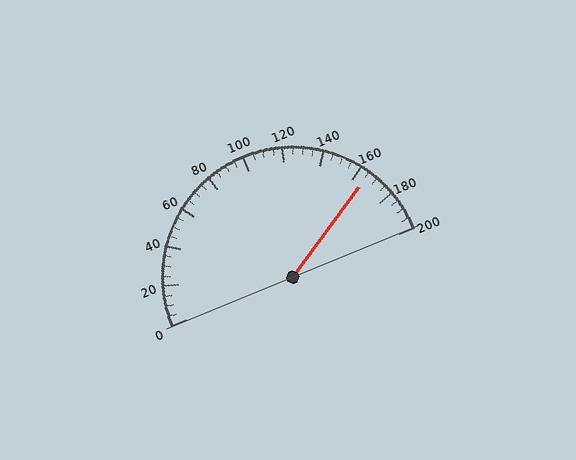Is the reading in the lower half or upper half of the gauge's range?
The reading is in the upper half of the range (0 to 200).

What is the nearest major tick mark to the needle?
The nearest major tick mark is 160.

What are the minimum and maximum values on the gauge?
The gauge ranges from 0 to 200.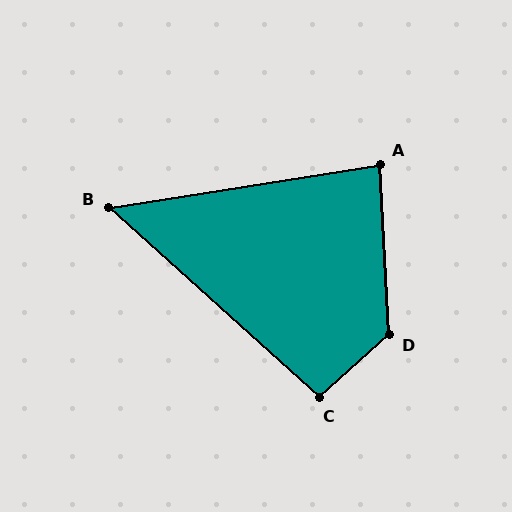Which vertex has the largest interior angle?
D, at approximately 129 degrees.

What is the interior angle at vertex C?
Approximately 96 degrees (obtuse).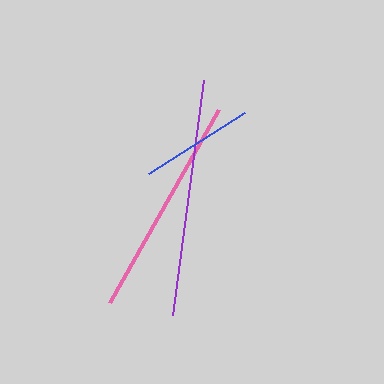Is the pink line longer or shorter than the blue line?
The pink line is longer than the blue line.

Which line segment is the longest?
The purple line is the longest at approximately 237 pixels.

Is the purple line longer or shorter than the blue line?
The purple line is longer than the blue line.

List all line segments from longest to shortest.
From longest to shortest: purple, pink, blue.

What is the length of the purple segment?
The purple segment is approximately 237 pixels long.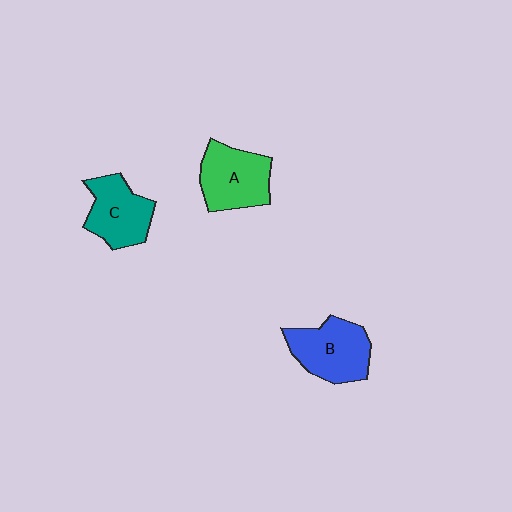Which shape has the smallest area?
Shape C (teal).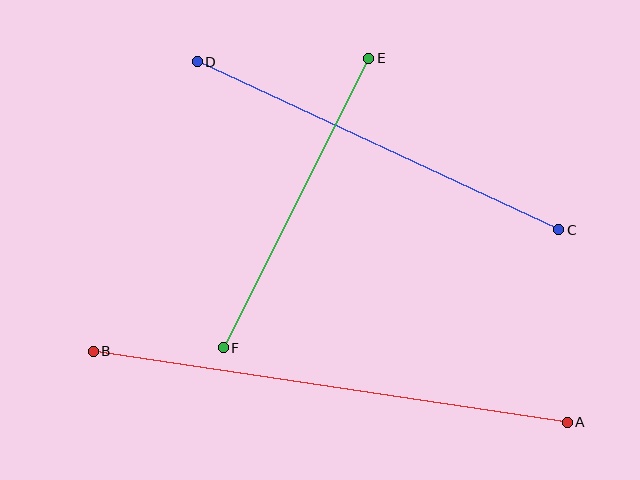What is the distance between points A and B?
The distance is approximately 479 pixels.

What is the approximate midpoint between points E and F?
The midpoint is at approximately (296, 203) pixels.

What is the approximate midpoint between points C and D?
The midpoint is at approximately (378, 146) pixels.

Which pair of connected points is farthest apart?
Points A and B are farthest apart.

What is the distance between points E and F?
The distance is approximately 324 pixels.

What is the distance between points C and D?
The distance is approximately 399 pixels.